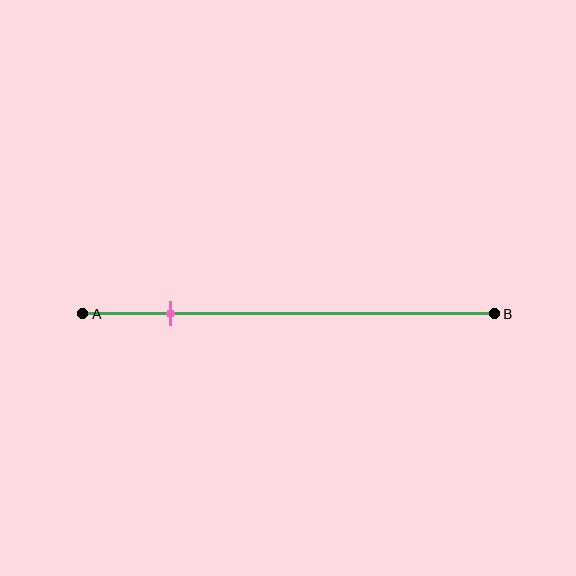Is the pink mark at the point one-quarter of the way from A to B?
No, the mark is at about 20% from A, not at the 25% one-quarter point.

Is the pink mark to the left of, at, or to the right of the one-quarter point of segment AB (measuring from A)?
The pink mark is to the left of the one-quarter point of segment AB.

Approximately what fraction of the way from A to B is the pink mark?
The pink mark is approximately 20% of the way from A to B.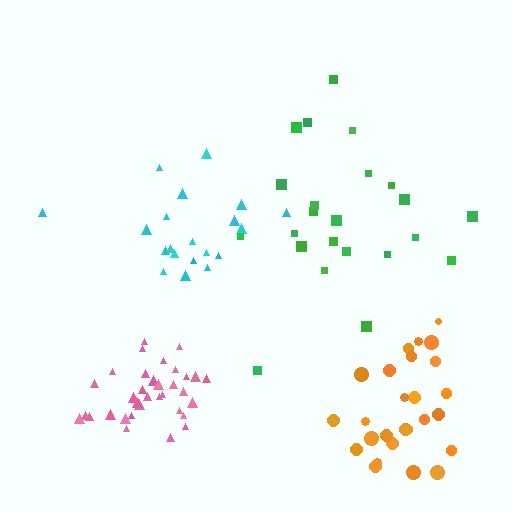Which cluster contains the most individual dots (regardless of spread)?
Pink (34).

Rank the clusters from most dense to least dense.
pink, orange, cyan, green.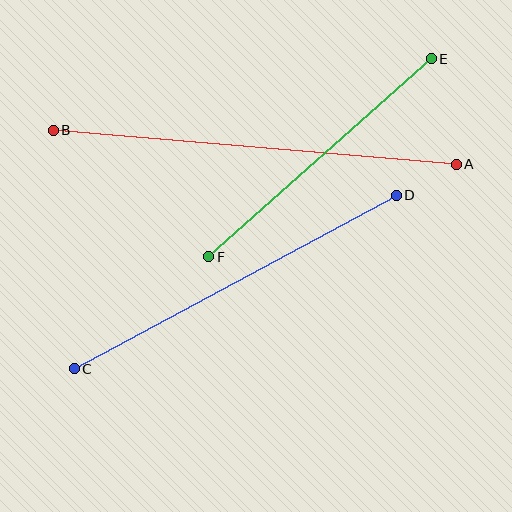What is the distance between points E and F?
The distance is approximately 298 pixels.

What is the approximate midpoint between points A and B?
The midpoint is at approximately (255, 147) pixels.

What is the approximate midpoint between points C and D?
The midpoint is at approximately (235, 282) pixels.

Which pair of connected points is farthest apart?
Points A and B are farthest apart.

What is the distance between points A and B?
The distance is approximately 405 pixels.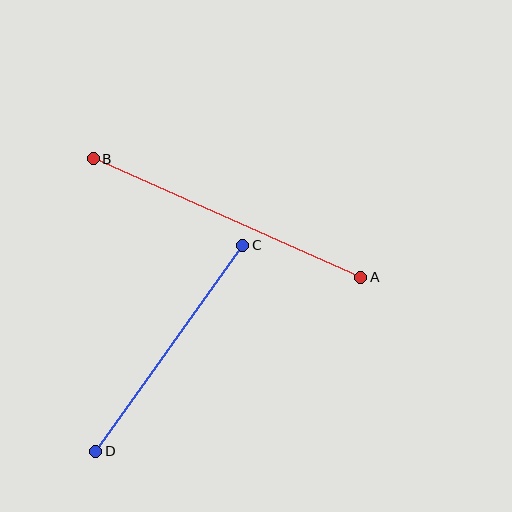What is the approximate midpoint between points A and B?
The midpoint is at approximately (227, 218) pixels.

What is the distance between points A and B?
The distance is approximately 292 pixels.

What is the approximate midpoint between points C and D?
The midpoint is at approximately (169, 348) pixels.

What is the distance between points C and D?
The distance is approximately 253 pixels.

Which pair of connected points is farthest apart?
Points A and B are farthest apart.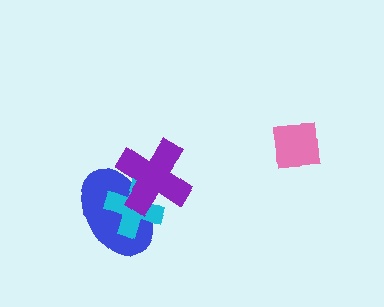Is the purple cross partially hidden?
No, no other shape covers it.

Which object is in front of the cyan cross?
The purple cross is in front of the cyan cross.